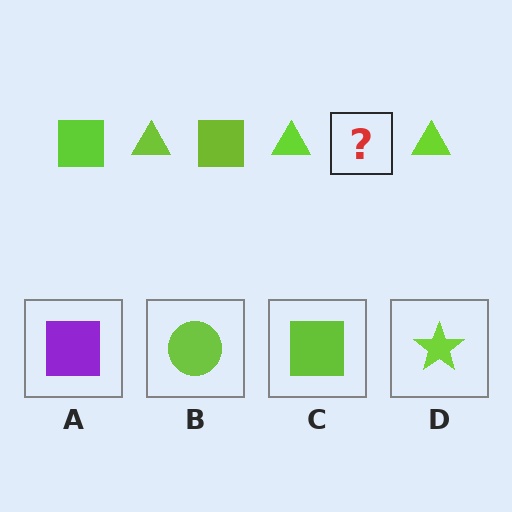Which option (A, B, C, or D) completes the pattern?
C.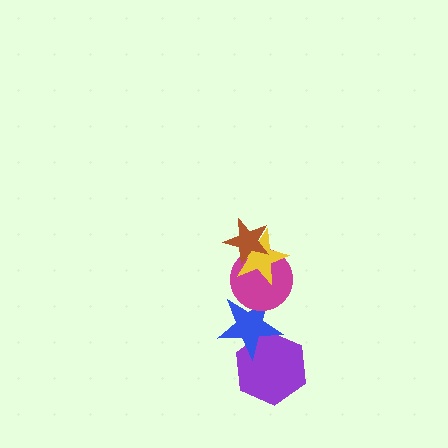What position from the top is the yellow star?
The yellow star is 2nd from the top.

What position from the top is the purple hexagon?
The purple hexagon is 5th from the top.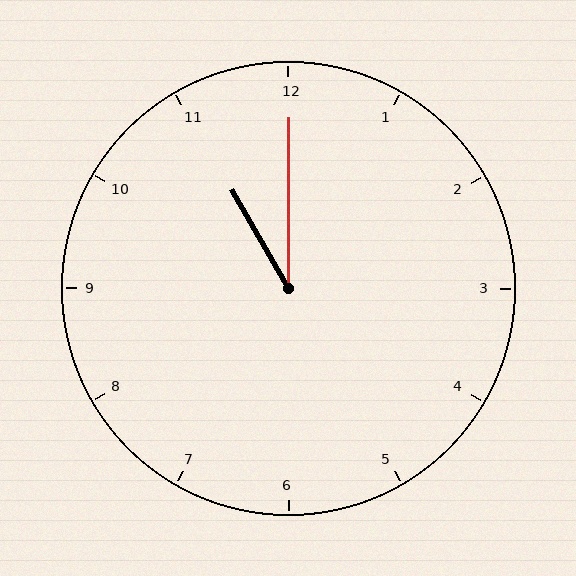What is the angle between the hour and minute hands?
Approximately 30 degrees.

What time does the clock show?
11:00.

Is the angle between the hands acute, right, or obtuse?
It is acute.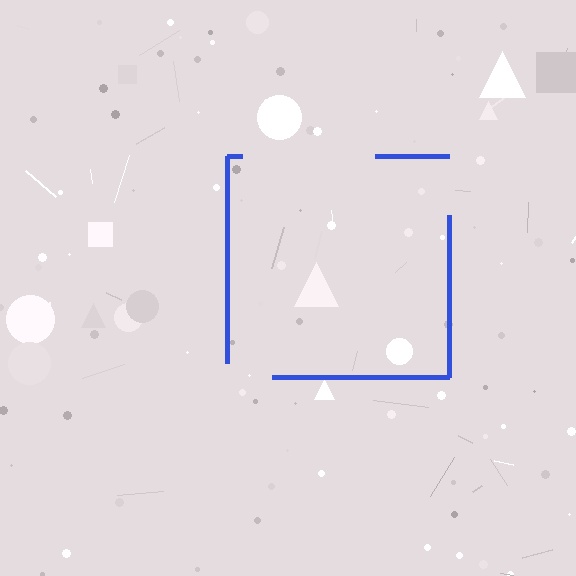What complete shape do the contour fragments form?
The contour fragments form a square.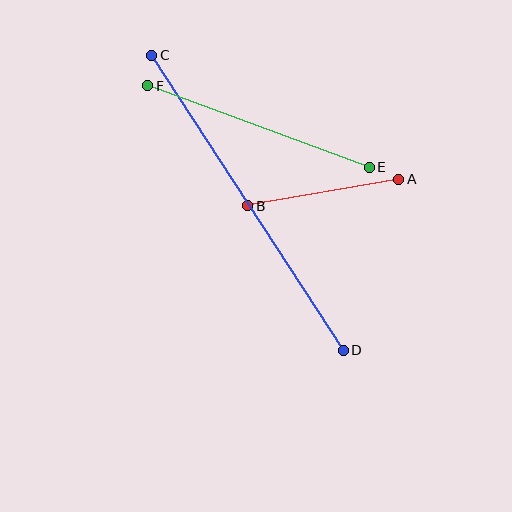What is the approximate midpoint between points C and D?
The midpoint is at approximately (247, 203) pixels.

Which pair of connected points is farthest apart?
Points C and D are farthest apart.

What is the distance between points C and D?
The distance is approximately 352 pixels.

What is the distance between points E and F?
The distance is approximately 236 pixels.